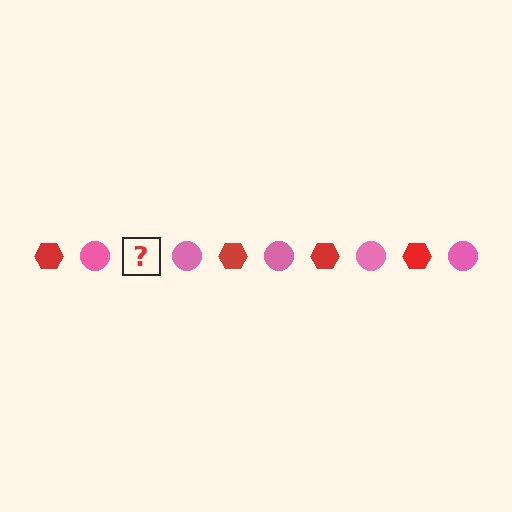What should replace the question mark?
The question mark should be replaced with a red hexagon.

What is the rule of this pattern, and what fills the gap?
The rule is that the pattern alternates between red hexagon and pink circle. The gap should be filled with a red hexagon.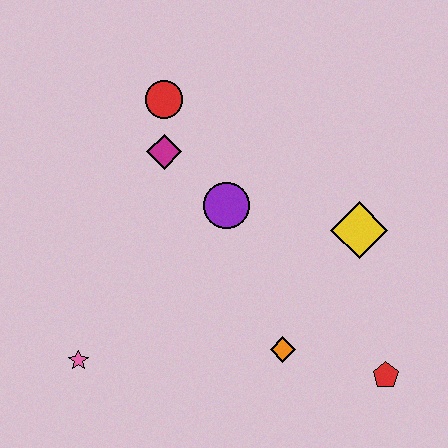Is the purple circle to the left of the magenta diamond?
No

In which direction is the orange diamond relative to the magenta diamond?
The orange diamond is below the magenta diamond.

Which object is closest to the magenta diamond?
The red circle is closest to the magenta diamond.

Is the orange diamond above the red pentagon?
Yes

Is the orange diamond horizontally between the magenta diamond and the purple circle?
No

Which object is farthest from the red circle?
The red pentagon is farthest from the red circle.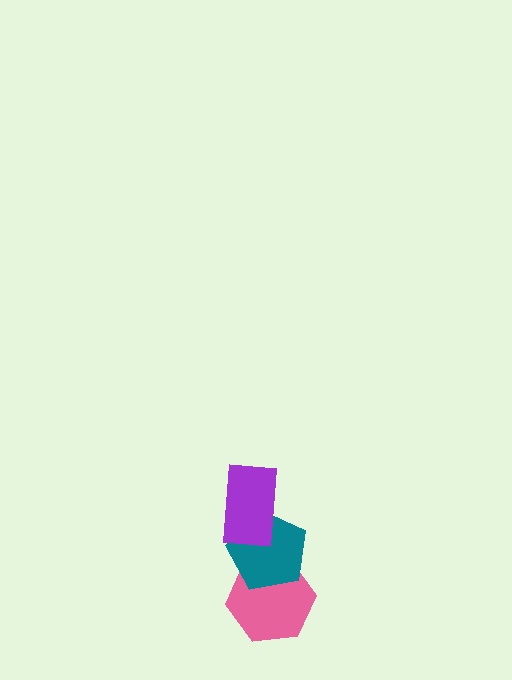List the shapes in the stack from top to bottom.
From top to bottom: the purple rectangle, the teal pentagon, the pink hexagon.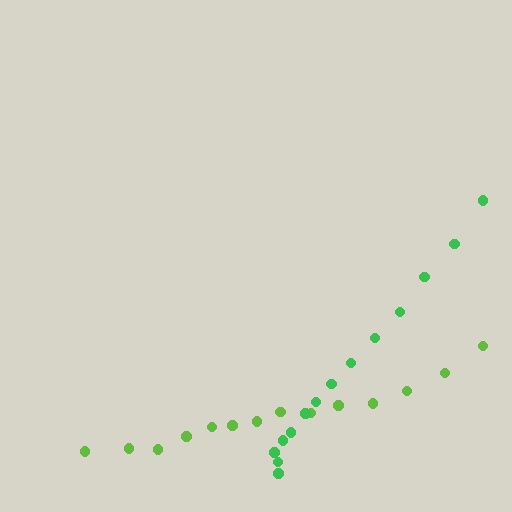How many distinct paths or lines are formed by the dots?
There are 2 distinct paths.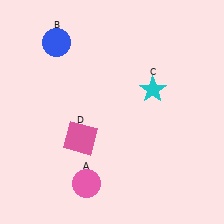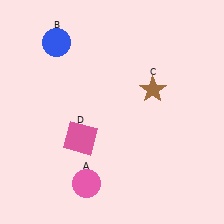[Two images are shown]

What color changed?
The star (C) changed from cyan in Image 1 to brown in Image 2.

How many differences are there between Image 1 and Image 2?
There is 1 difference between the two images.